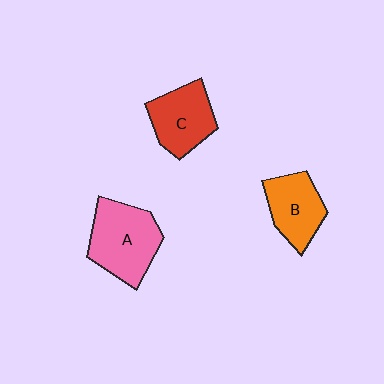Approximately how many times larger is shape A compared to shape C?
Approximately 1.3 times.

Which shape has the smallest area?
Shape B (orange).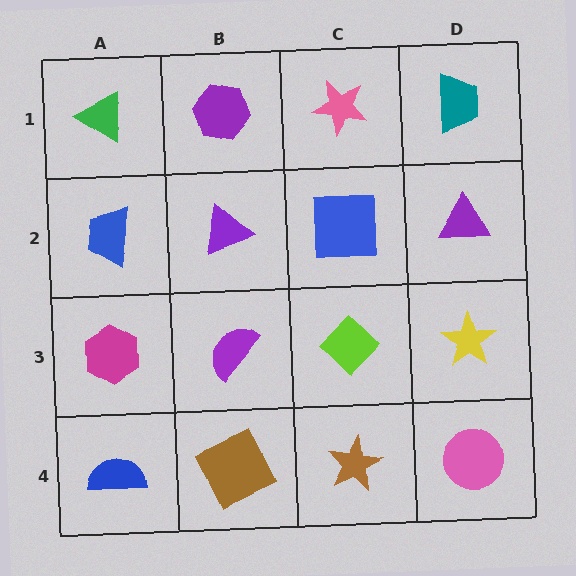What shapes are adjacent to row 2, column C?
A pink star (row 1, column C), a lime diamond (row 3, column C), a purple triangle (row 2, column B), a purple triangle (row 2, column D).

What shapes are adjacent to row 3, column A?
A blue trapezoid (row 2, column A), a blue semicircle (row 4, column A), a purple semicircle (row 3, column B).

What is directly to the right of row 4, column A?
A brown square.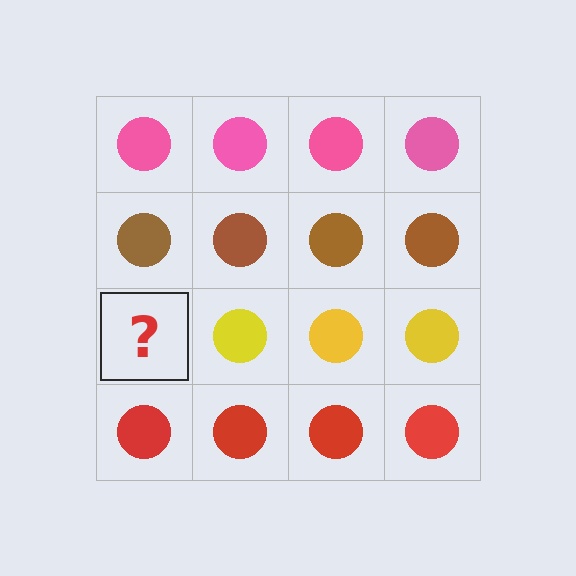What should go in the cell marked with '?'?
The missing cell should contain a yellow circle.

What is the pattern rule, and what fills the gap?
The rule is that each row has a consistent color. The gap should be filled with a yellow circle.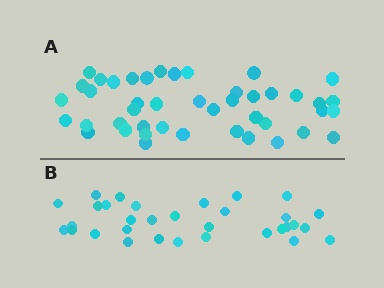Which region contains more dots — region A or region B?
Region A (the top region) has more dots.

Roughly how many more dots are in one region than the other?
Region A has roughly 12 or so more dots than region B.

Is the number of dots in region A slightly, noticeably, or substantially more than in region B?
Region A has noticeably more, but not dramatically so. The ratio is roughly 1.4 to 1.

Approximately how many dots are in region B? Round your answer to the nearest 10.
About 30 dots. (The exact count is 32, which rounds to 30.)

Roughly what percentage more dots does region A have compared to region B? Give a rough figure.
About 40% more.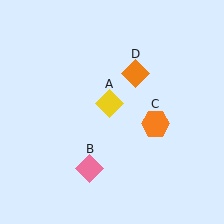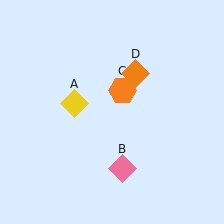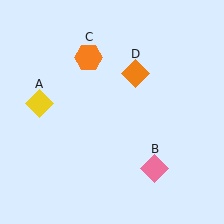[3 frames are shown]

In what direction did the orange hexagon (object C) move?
The orange hexagon (object C) moved up and to the left.